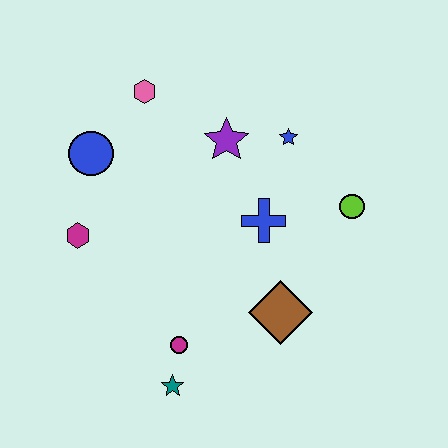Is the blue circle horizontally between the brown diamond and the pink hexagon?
No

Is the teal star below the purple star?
Yes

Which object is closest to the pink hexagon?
The blue circle is closest to the pink hexagon.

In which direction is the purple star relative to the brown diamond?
The purple star is above the brown diamond.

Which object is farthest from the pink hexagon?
The teal star is farthest from the pink hexagon.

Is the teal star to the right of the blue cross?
No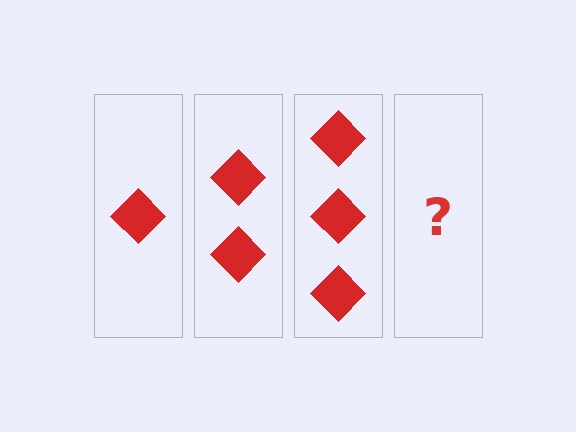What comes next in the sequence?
The next element should be 4 diamonds.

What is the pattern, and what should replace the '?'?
The pattern is that each step adds one more diamond. The '?' should be 4 diamonds.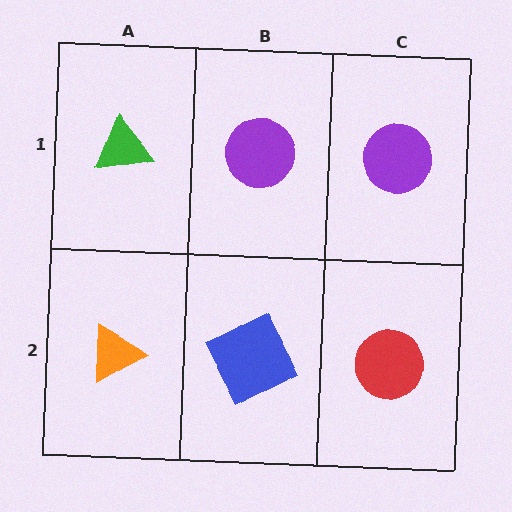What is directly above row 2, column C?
A purple circle.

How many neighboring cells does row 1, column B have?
3.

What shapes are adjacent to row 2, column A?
A green triangle (row 1, column A), a blue square (row 2, column B).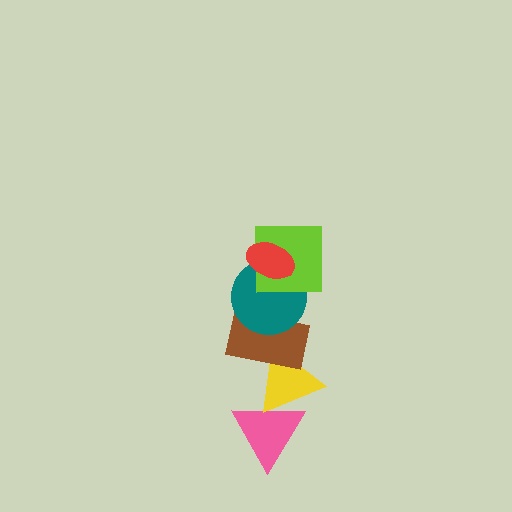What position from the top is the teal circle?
The teal circle is 3rd from the top.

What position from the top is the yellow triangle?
The yellow triangle is 5th from the top.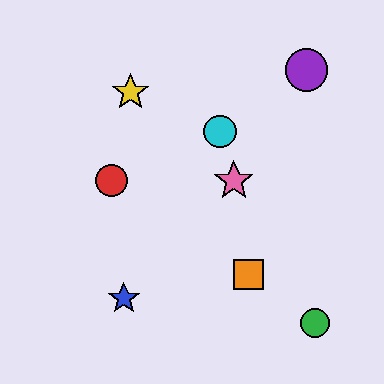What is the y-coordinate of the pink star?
The pink star is at y≈181.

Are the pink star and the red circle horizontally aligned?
Yes, both are at y≈181.